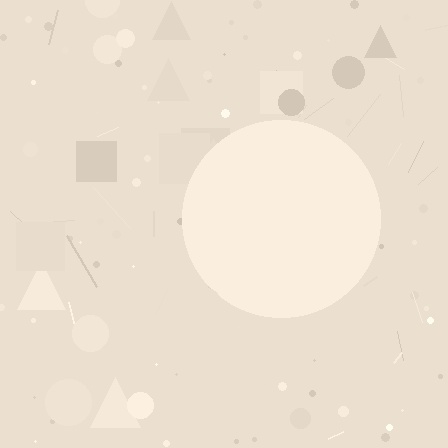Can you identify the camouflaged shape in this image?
The camouflaged shape is a circle.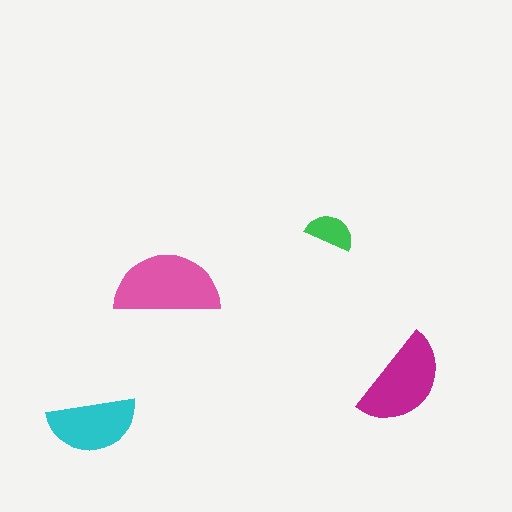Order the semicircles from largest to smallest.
the pink one, the magenta one, the cyan one, the green one.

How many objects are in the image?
There are 4 objects in the image.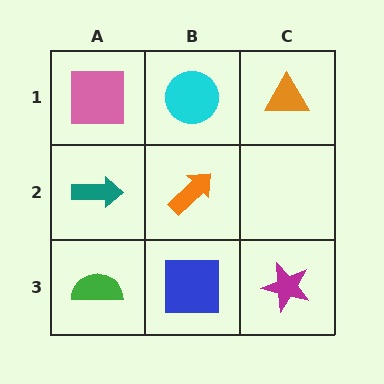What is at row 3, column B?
A blue square.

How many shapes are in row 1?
3 shapes.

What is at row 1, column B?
A cyan circle.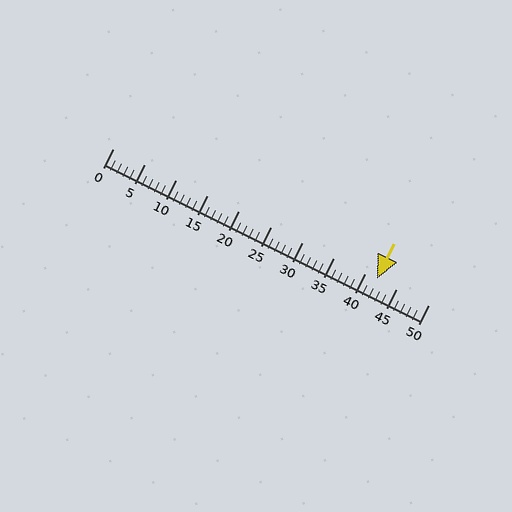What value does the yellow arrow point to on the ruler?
The yellow arrow points to approximately 42.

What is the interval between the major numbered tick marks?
The major tick marks are spaced 5 units apart.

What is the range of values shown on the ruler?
The ruler shows values from 0 to 50.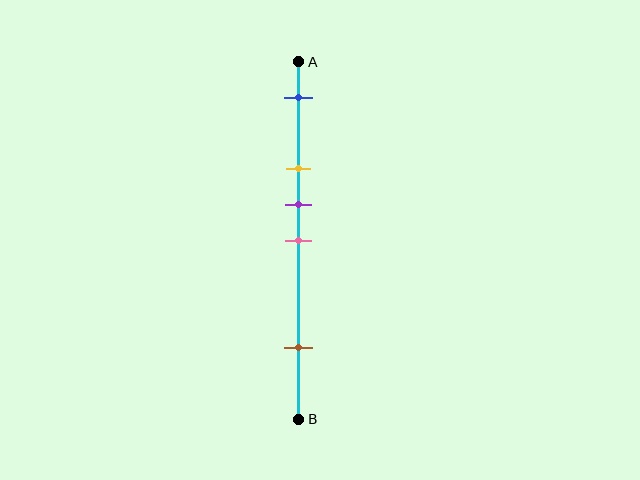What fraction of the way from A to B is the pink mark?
The pink mark is approximately 50% (0.5) of the way from A to B.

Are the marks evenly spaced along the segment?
No, the marks are not evenly spaced.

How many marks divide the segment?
There are 5 marks dividing the segment.